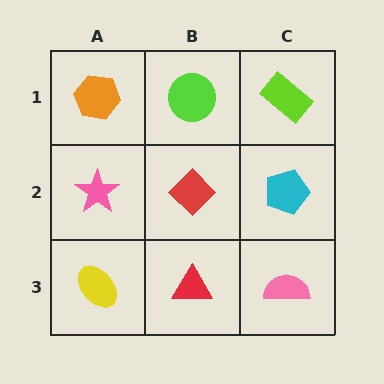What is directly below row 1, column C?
A cyan pentagon.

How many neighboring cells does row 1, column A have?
2.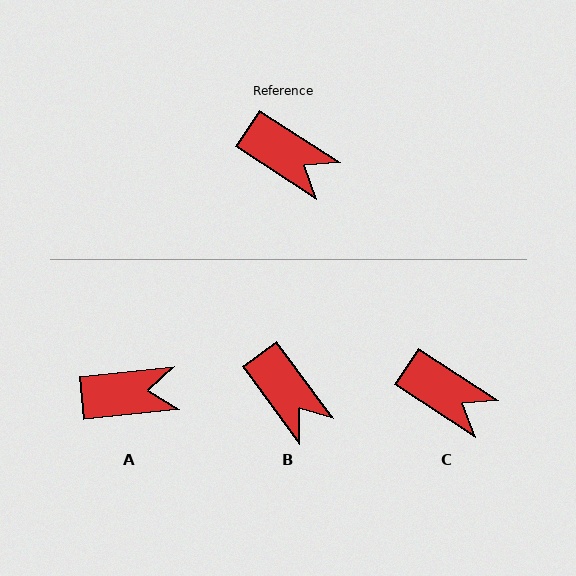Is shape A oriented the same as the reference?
No, it is off by about 39 degrees.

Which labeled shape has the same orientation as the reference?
C.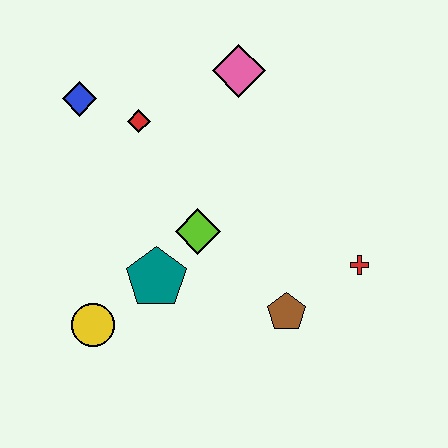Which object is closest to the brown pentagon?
The red cross is closest to the brown pentagon.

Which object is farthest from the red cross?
The blue diamond is farthest from the red cross.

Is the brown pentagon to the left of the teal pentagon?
No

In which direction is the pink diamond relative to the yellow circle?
The pink diamond is above the yellow circle.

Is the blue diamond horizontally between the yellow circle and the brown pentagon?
No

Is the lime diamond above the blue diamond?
No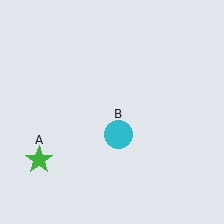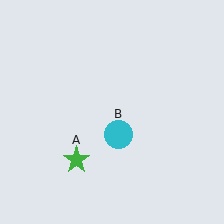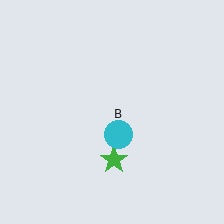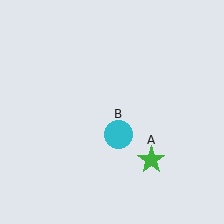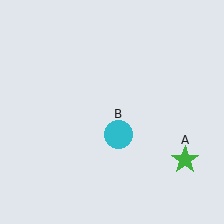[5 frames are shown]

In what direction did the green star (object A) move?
The green star (object A) moved right.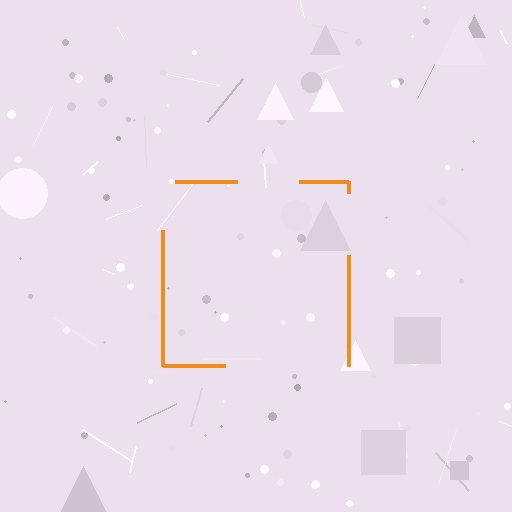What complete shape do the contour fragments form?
The contour fragments form a square.